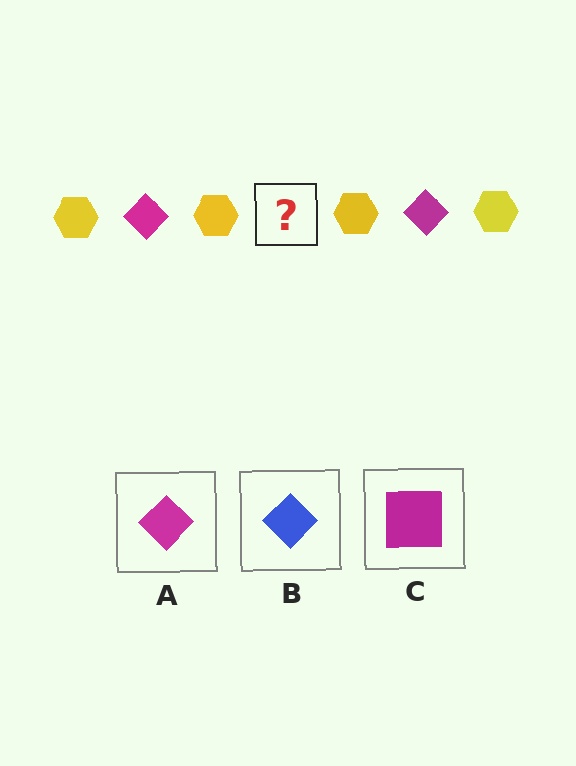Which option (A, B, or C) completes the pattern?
A.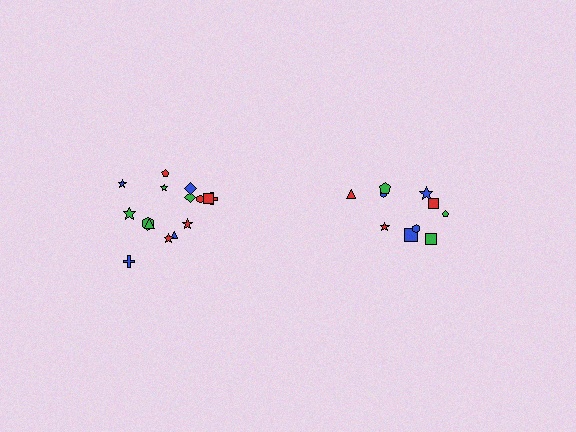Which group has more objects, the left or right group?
The left group.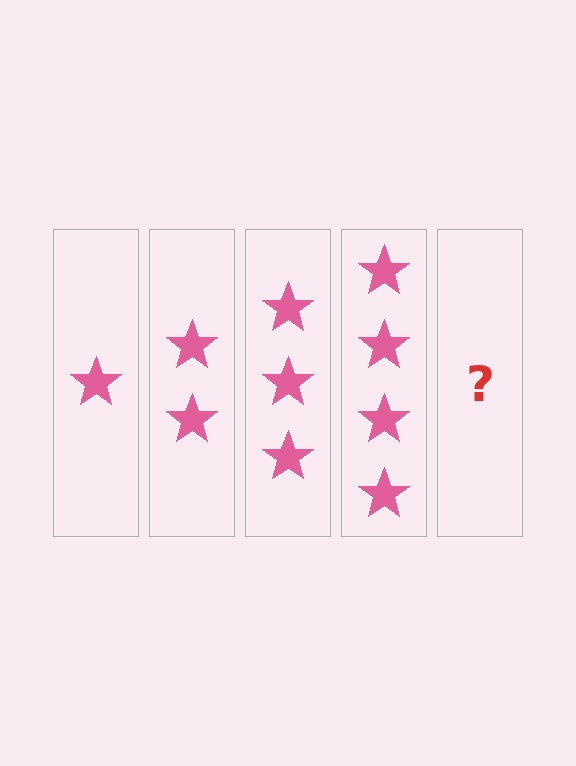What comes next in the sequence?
The next element should be 5 stars.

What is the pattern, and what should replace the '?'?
The pattern is that each step adds one more star. The '?' should be 5 stars.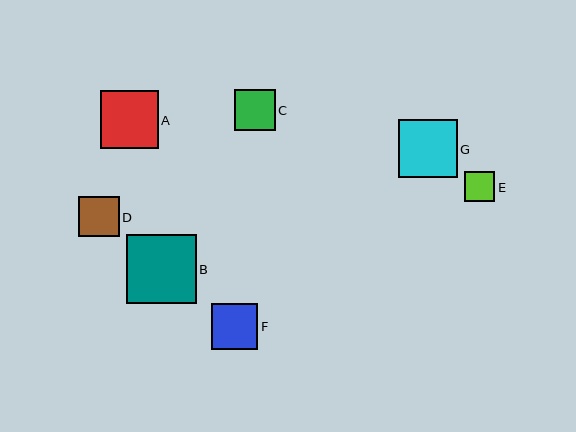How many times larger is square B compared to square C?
Square B is approximately 1.7 times the size of square C.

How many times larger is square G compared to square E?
Square G is approximately 1.9 times the size of square E.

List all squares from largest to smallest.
From largest to smallest: B, A, G, F, D, C, E.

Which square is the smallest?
Square E is the smallest with a size of approximately 30 pixels.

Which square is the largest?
Square B is the largest with a size of approximately 70 pixels.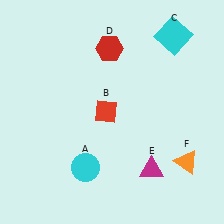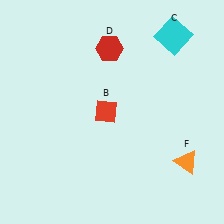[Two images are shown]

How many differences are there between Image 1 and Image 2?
There are 2 differences between the two images.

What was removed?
The cyan circle (A), the magenta triangle (E) were removed in Image 2.